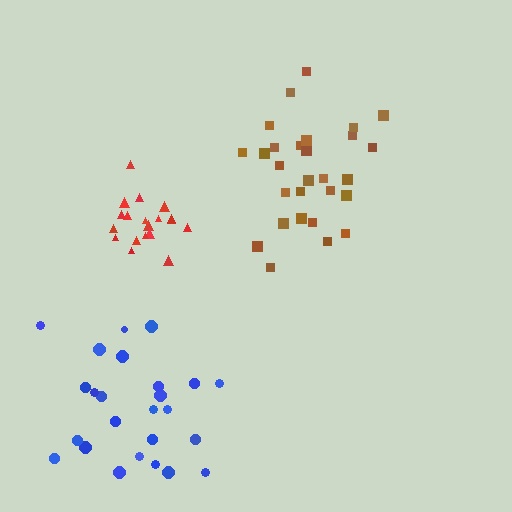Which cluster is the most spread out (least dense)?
Blue.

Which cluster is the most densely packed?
Red.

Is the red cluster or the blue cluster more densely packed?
Red.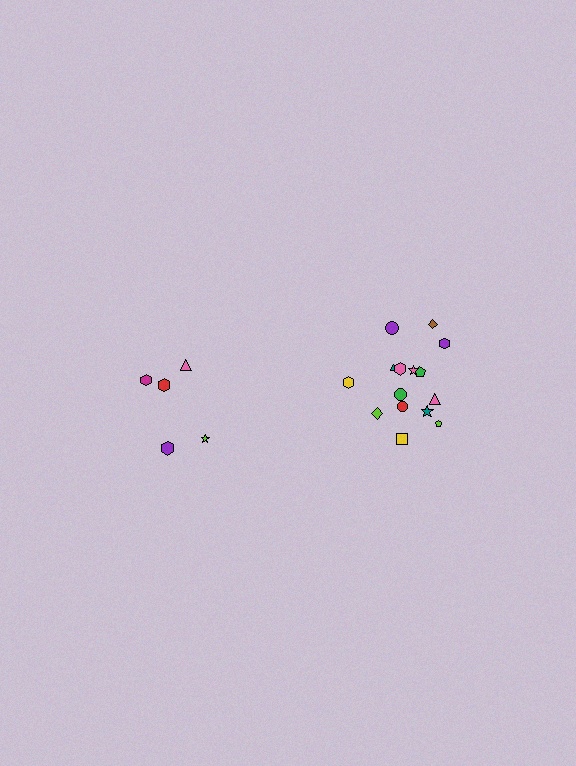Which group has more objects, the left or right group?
The right group.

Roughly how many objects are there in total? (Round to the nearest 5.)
Roughly 20 objects in total.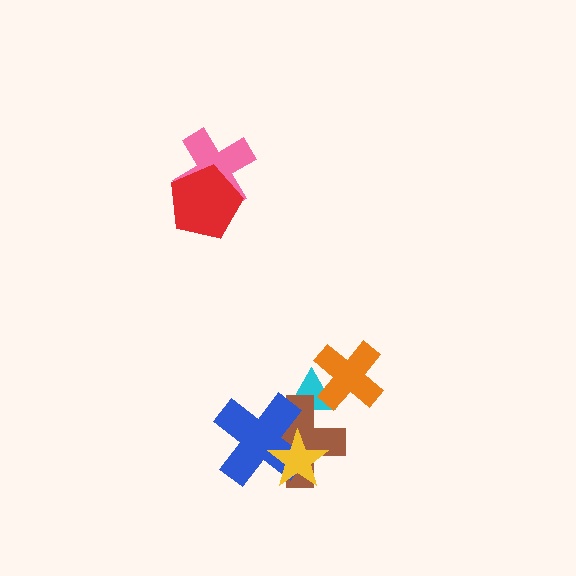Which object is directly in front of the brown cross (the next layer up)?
The blue cross is directly in front of the brown cross.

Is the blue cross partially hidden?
Yes, it is partially covered by another shape.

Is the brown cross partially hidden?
Yes, it is partially covered by another shape.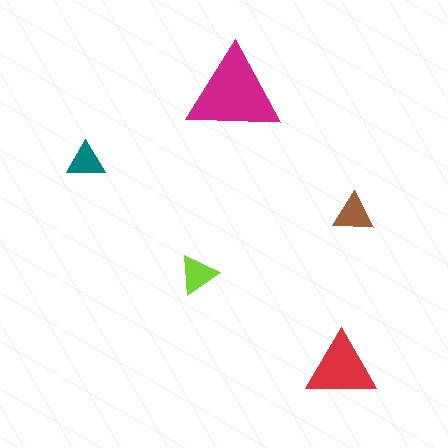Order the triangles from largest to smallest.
the magenta one, the red one, the brown one, the lime one, the teal one.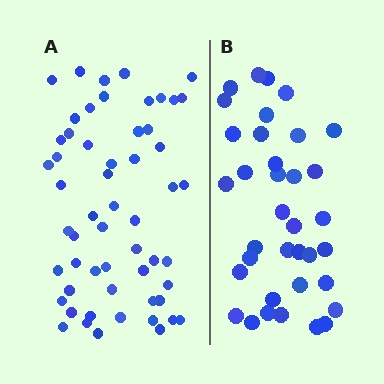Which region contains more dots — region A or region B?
Region A (the left region) has more dots.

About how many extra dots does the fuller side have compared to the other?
Region A has approximately 20 more dots than region B.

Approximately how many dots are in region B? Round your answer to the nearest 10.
About 40 dots. (The exact count is 36, which rounds to 40.)